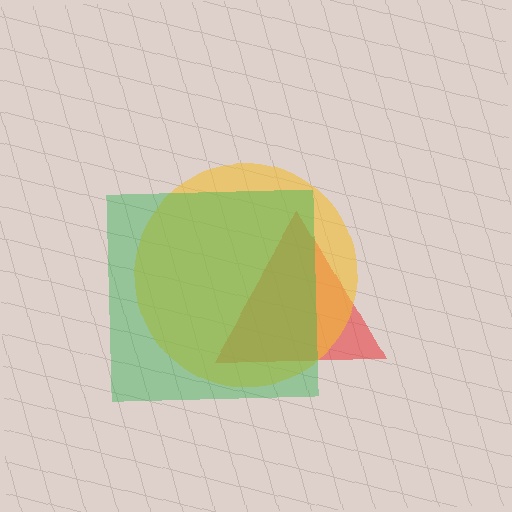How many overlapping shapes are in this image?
There are 3 overlapping shapes in the image.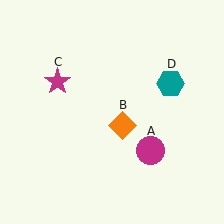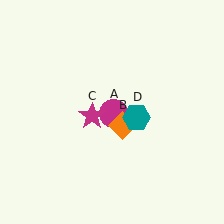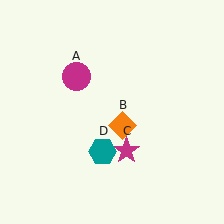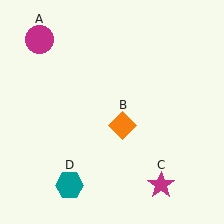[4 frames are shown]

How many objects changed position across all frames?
3 objects changed position: magenta circle (object A), magenta star (object C), teal hexagon (object D).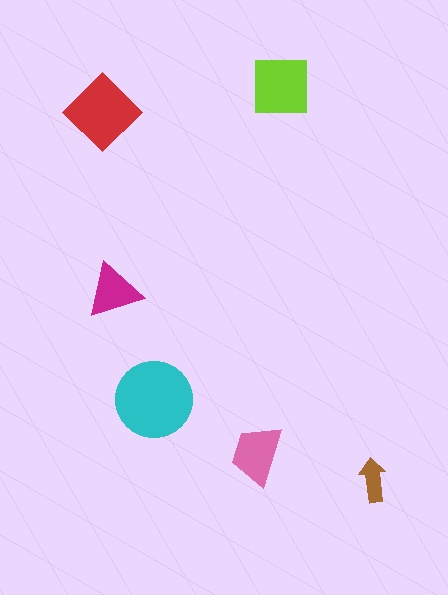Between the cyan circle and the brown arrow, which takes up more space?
The cyan circle.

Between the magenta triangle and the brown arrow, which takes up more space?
The magenta triangle.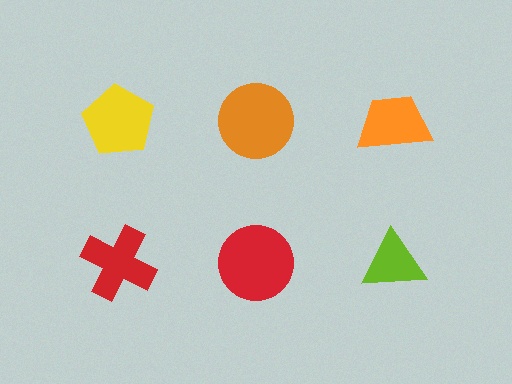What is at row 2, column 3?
A lime triangle.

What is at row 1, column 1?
A yellow pentagon.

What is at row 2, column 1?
A red cross.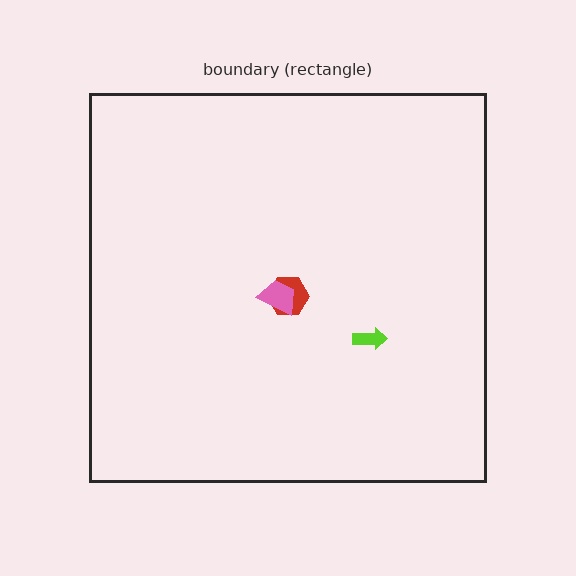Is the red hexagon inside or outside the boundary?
Inside.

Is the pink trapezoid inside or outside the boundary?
Inside.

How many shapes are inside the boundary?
3 inside, 0 outside.